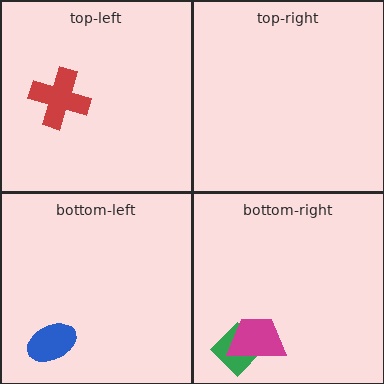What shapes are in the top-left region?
The red cross.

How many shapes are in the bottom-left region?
1.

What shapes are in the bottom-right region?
The green diamond, the magenta trapezoid.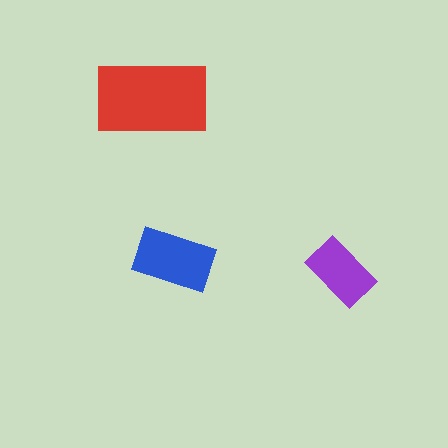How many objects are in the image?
There are 3 objects in the image.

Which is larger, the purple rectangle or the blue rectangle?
The blue one.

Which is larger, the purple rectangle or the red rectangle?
The red one.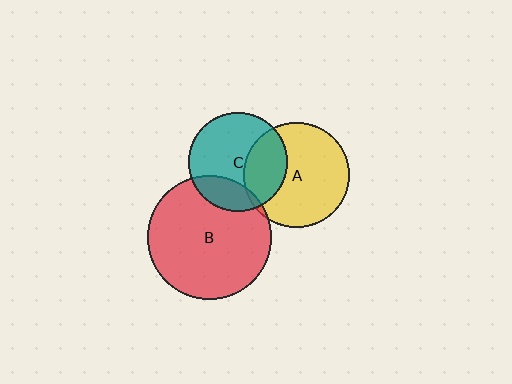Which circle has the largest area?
Circle B (red).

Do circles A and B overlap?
Yes.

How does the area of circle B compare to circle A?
Approximately 1.4 times.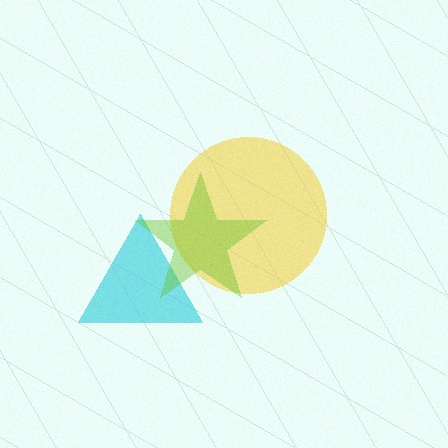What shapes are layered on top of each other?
The layered shapes are: a yellow circle, a cyan triangle, a lime star.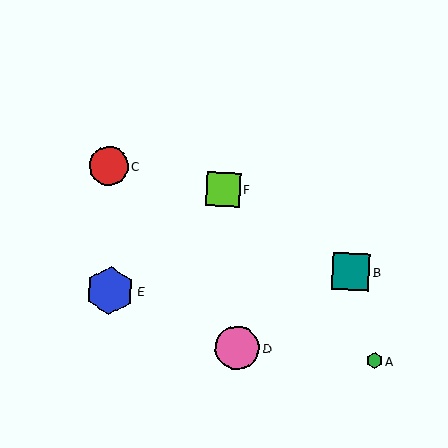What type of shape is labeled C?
Shape C is a red circle.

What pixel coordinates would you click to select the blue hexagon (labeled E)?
Click at (110, 291) to select the blue hexagon E.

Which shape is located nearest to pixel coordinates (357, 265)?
The teal square (labeled B) at (351, 271) is nearest to that location.